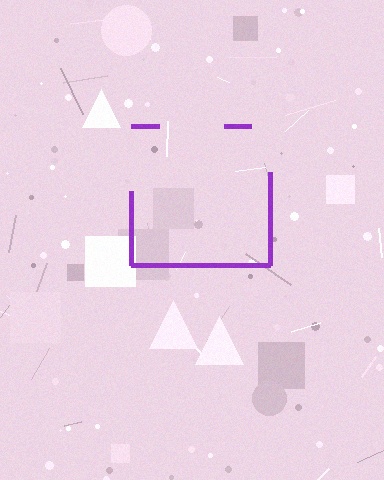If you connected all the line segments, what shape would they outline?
They would outline a square.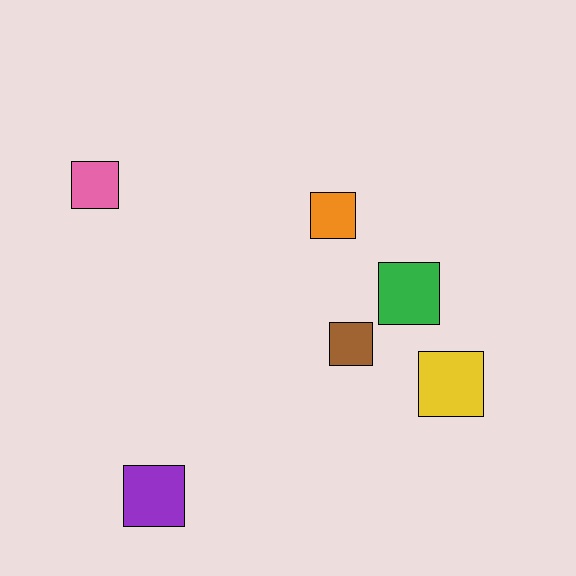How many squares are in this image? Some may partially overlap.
There are 6 squares.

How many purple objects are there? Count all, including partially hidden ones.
There is 1 purple object.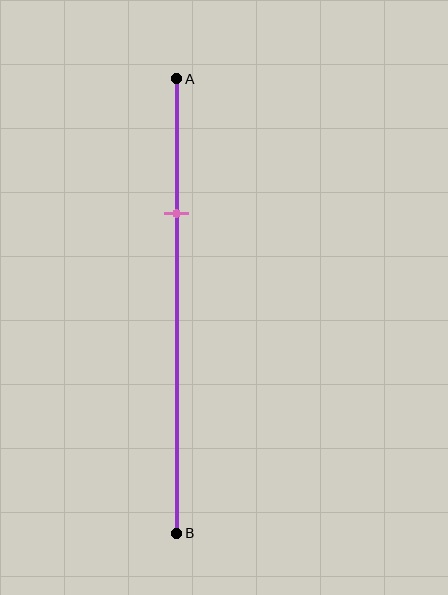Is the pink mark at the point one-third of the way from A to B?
No, the mark is at about 30% from A, not at the 33% one-third point.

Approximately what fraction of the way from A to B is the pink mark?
The pink mark is approximately 30% of the way from A to B.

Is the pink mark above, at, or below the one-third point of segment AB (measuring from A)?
The pink mark is above the one-third point of segment AB.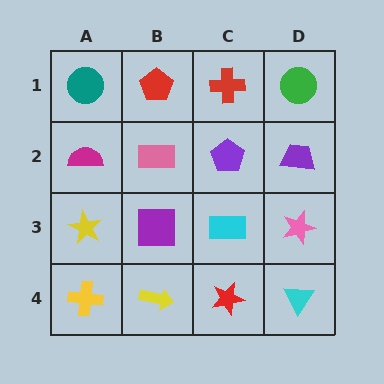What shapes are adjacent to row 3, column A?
A magenta semicircle (row 2, column A), a yellow cross (row 4, column A), a purple square (row 3, column B).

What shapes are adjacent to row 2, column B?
A red pentagon (row 1, column B), a purple square (row 3, column B), a magenta semicircle (row 2, column A), a purple pentagon (row 2, column C).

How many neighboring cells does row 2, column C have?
4.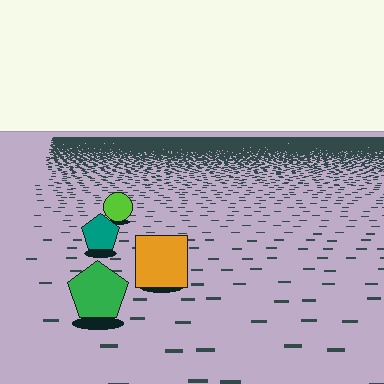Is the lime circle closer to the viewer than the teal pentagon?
No. The teal pentagon is closer — you can tell from the texture gradient: the ground texture is coarser near it.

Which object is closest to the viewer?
The green pentagon is closest. The texture marks near it are larger and more spread out.